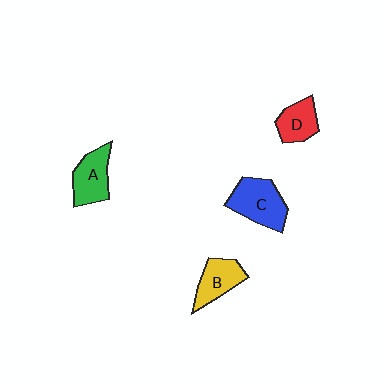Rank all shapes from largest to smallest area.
From largest to smallest: C (blue), A (green), B (yellow), D (red).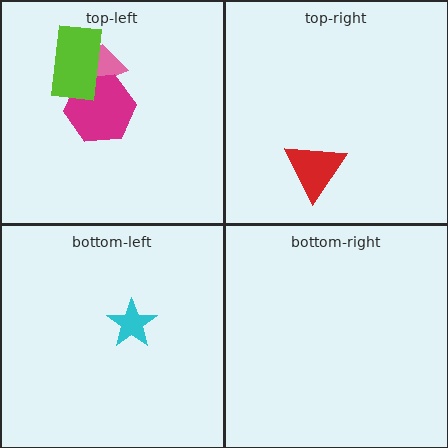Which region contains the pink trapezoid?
The top-left region.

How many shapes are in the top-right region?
1.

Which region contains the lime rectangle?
The top-left region.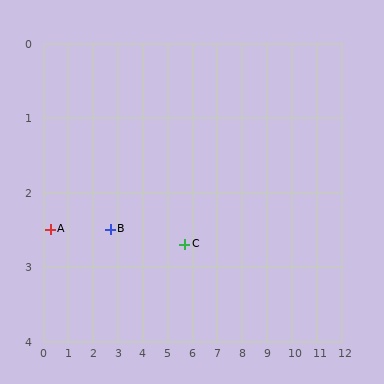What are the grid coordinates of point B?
Point B is at approximately (2.7, 2.5).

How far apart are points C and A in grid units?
Points C and A are about 5.4 grid units apart.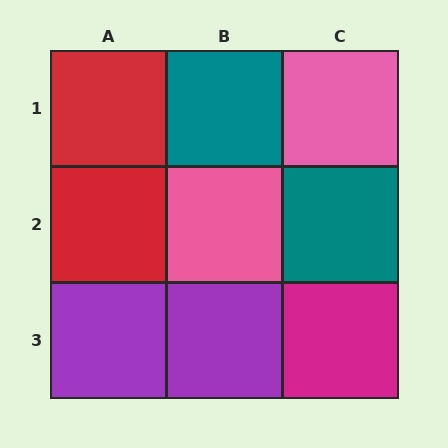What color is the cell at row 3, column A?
Purple.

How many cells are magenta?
1 cell is magenta.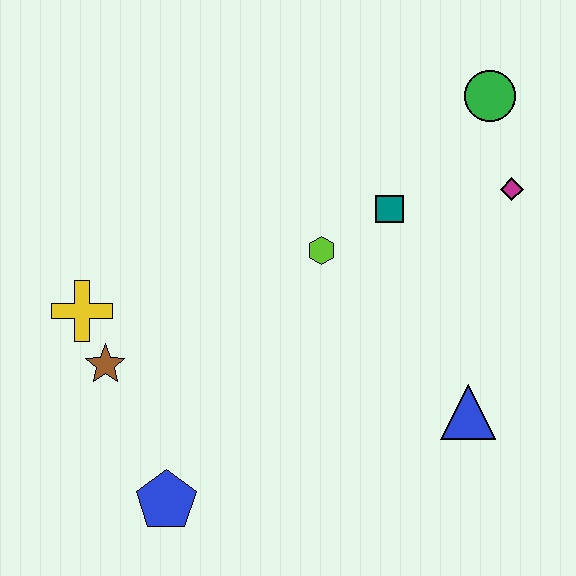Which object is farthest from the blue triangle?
The yellow cross is farthest from the blue triangle.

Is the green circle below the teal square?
No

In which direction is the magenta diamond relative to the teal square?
The magenta diamond is to the right of the teal square.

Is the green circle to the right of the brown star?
Yes